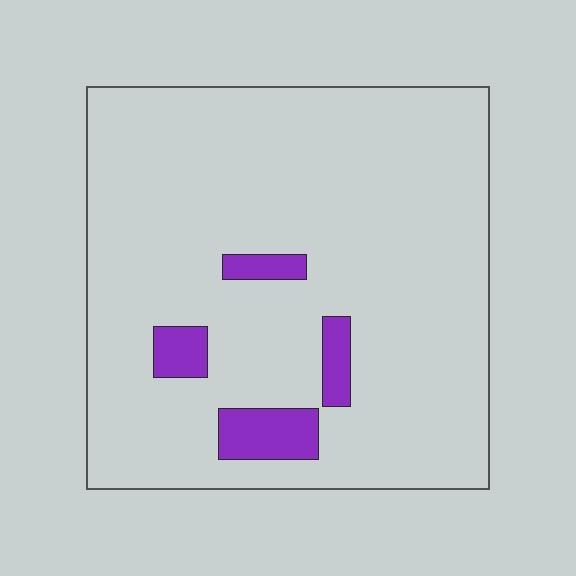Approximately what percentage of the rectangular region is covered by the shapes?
Approximately 10%.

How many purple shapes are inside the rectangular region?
4.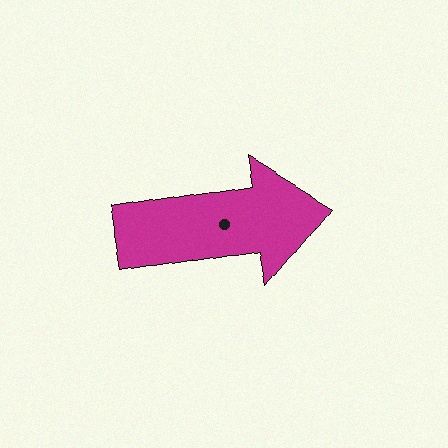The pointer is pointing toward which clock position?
Roughly 3 o'clock.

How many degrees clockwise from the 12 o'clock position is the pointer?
Approximately 80 degrees.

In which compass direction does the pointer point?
East.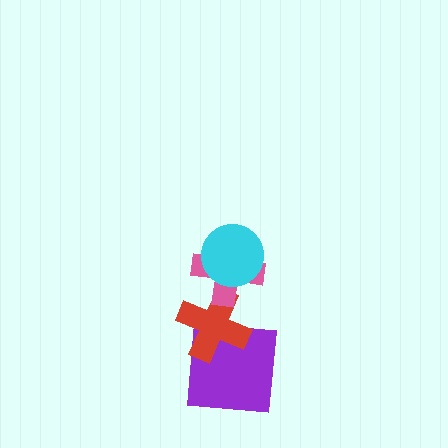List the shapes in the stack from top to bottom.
From top to bottom: the cyan circle, the pink cross, the red cross, the purple square.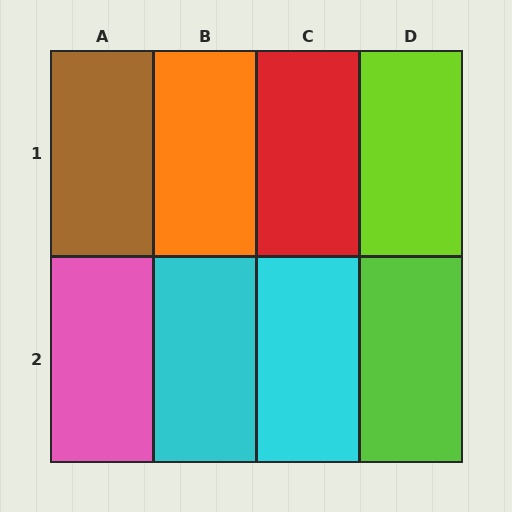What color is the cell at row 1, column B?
Orange.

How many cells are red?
1 cell is red.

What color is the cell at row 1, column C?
Red.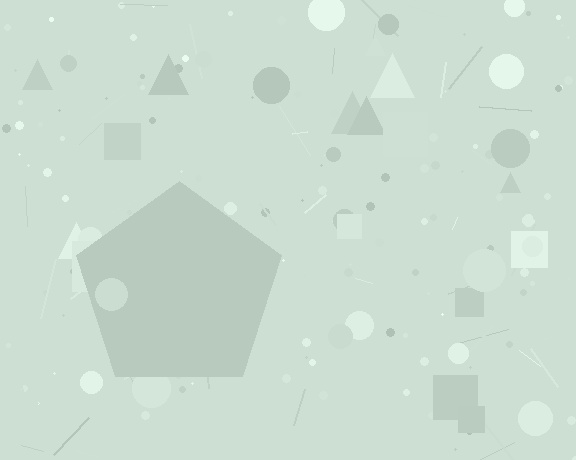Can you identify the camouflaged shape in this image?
The camouflaged shape is a pentagon.